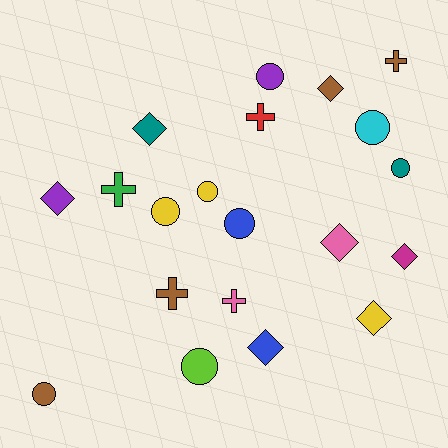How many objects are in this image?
There are 20 objects.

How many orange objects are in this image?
There are no orange objects.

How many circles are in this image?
There are 8 circles.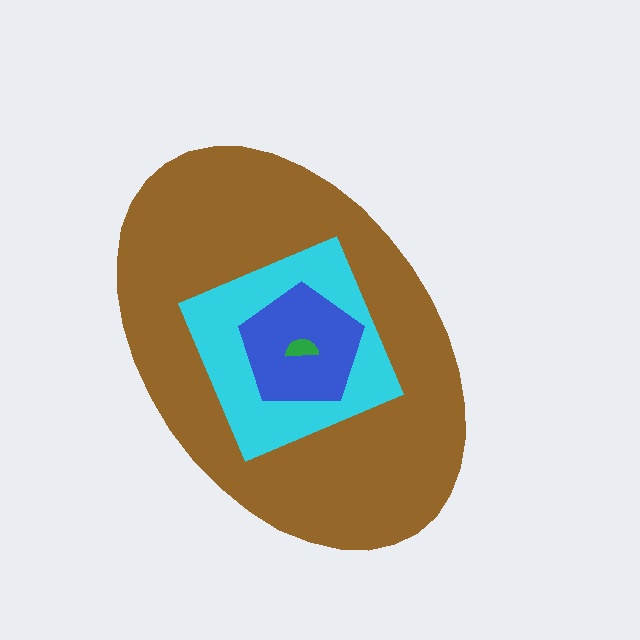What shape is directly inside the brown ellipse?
The cyan diamond.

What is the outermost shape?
The brown ellipse.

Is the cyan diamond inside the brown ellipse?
Yes.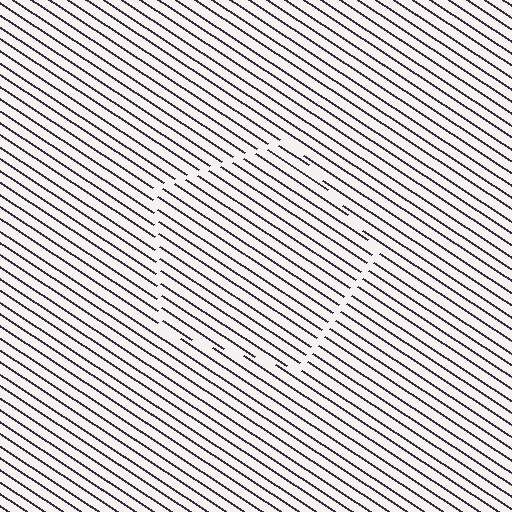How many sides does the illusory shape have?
5 sides — the line-ends trace a pentagon.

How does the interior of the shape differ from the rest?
The interior of the shape contains the same grating, shifted by half a period — the contour is defined by the phase discontinuity where line-ends from the inner and outer gratings abut.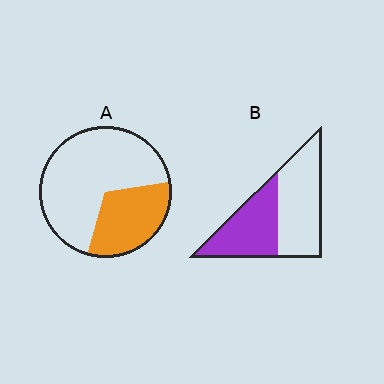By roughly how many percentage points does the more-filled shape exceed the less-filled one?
By roughly 15 percentage points (B over A).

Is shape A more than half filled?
No.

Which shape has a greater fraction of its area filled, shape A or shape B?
Shape B.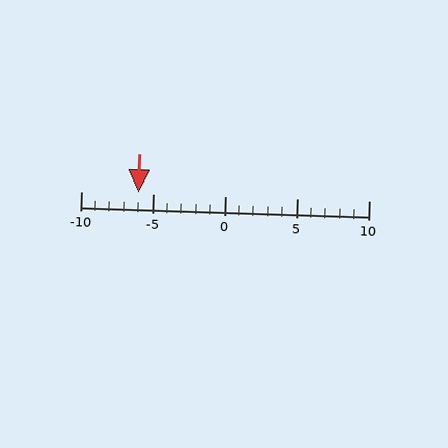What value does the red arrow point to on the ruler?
The red arrow points to approximately -6.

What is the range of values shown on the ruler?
The ruler shows values from -10 to 10.